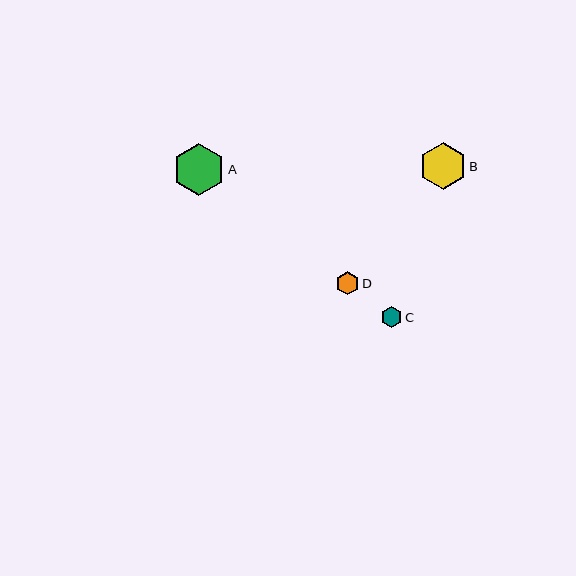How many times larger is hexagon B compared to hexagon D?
Hexagon B is approximately 2.0 times the size of hexagon D.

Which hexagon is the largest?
Hexagon A is the largest with a size of approximately 52 pixels.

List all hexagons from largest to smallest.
From largest to smallest: A, B, D, C.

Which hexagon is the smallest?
Hexagon C is the smallest with a size of approximately 21 pixels.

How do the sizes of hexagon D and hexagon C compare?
Hexagon D and hexagon C are approximately the same size.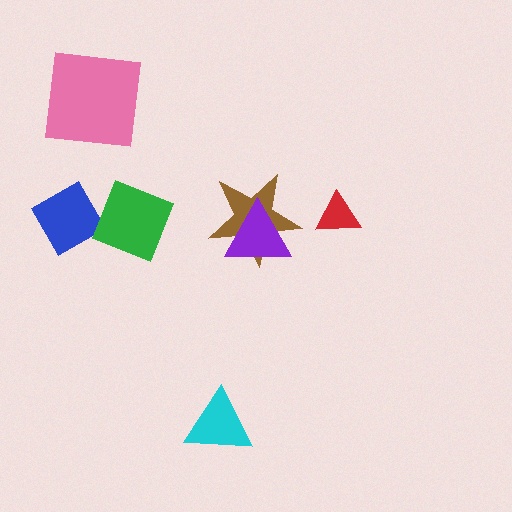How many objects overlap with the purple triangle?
1 object overlaps with the purple triangle.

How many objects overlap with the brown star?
1 object overlaps with the brown star.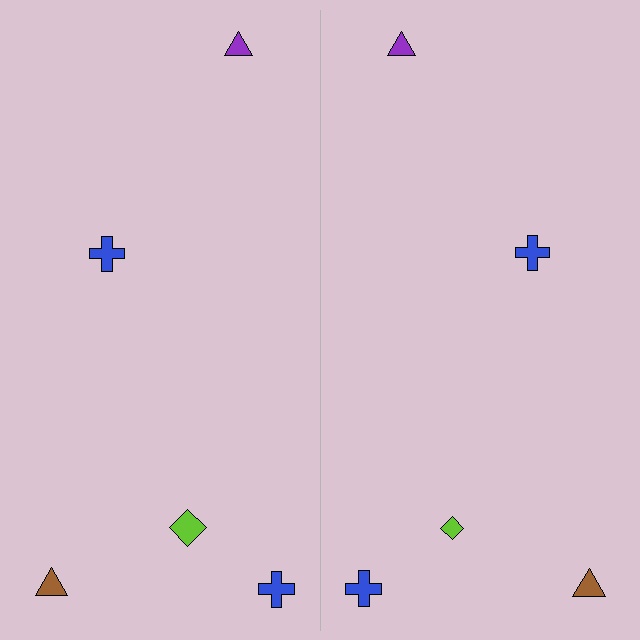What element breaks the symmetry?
The lime diamond on the right side has a different size than its mirror counterpart.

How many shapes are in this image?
There are 10 shapes in this image.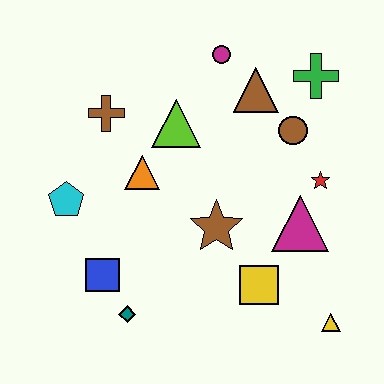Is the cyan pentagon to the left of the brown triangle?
Yes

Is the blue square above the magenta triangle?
No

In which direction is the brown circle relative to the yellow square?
The brown circle is above the yellow square.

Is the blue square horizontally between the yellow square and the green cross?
No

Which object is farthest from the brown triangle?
The teal diamond is farthest from the brown triangle.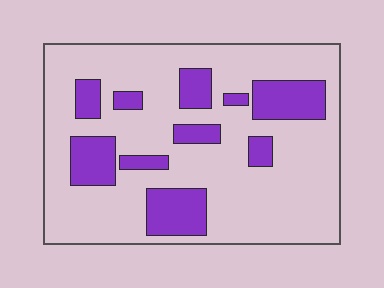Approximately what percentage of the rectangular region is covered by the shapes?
Approximately 25%.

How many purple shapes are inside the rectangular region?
10.